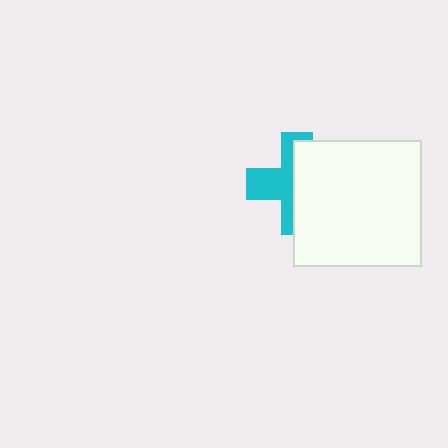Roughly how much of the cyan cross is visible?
About half of it is visible (roughly 45%).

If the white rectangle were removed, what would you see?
You would see the complete cyan cross.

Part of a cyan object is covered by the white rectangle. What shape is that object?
It is a cross.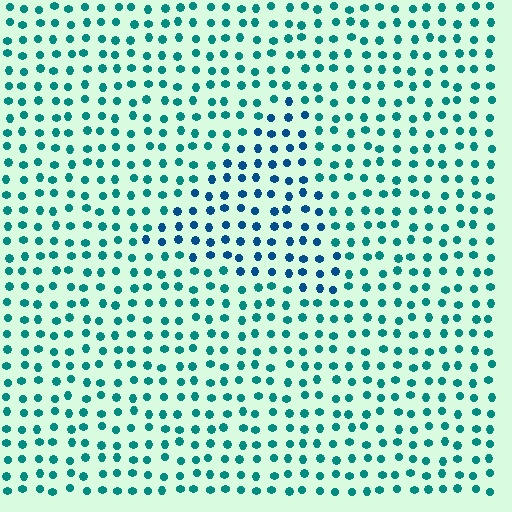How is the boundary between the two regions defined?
The boundary is defined purely by a slight shift in hue (about 32 degrees). Spacing, size, and orientation are identical on both sides.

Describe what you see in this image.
The image is filled with small teal elements in a uniform arrangement. A triangle-shaped region is visible where the elements are tinted to a slightly different hue, forming a subtle color boundary.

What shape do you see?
I see a triangle.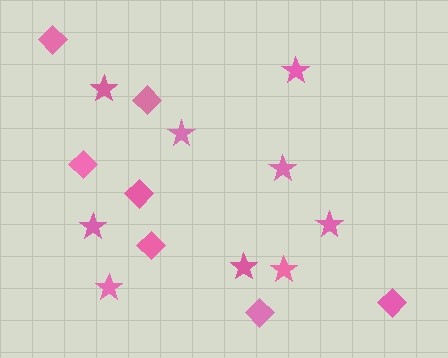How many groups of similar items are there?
There are 2 groups: one group of stars (9) and one group of diamonds (7).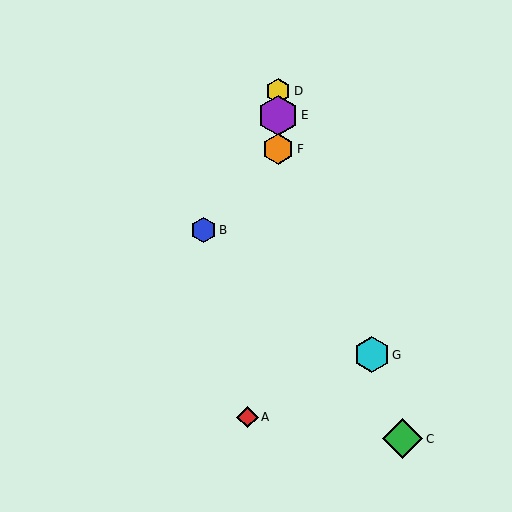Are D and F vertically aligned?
Yes, both are at x≈278.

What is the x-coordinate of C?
Object C is at x≈402.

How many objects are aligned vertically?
3 objects (D, E, F) are aligned vertically.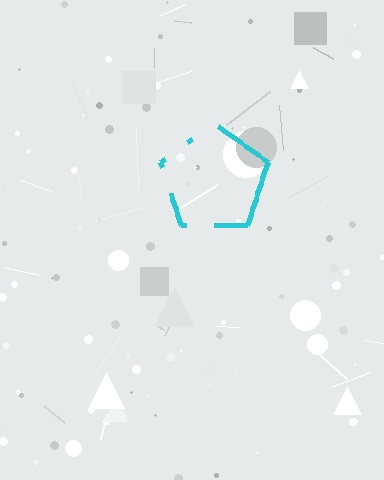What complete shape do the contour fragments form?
The contour fragments form a pentagon.